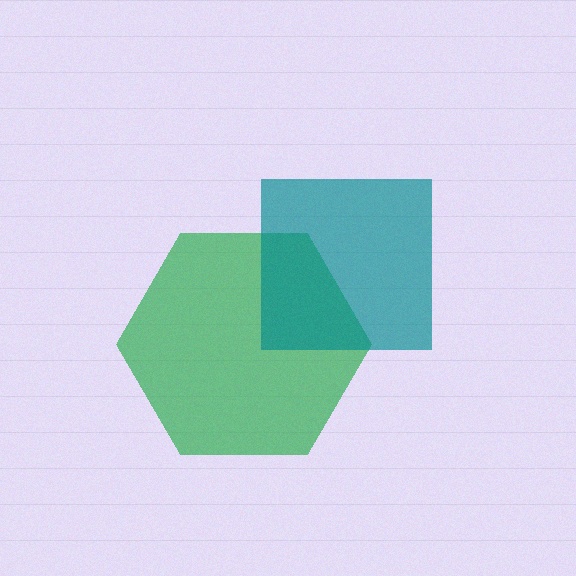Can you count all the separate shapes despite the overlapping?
Yes, there are 2 separate shapes.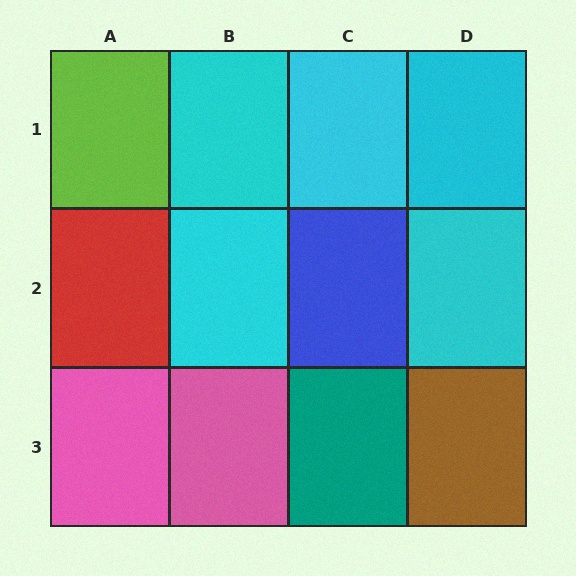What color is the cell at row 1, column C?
Cyan.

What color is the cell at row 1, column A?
Lime.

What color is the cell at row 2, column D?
Cyan.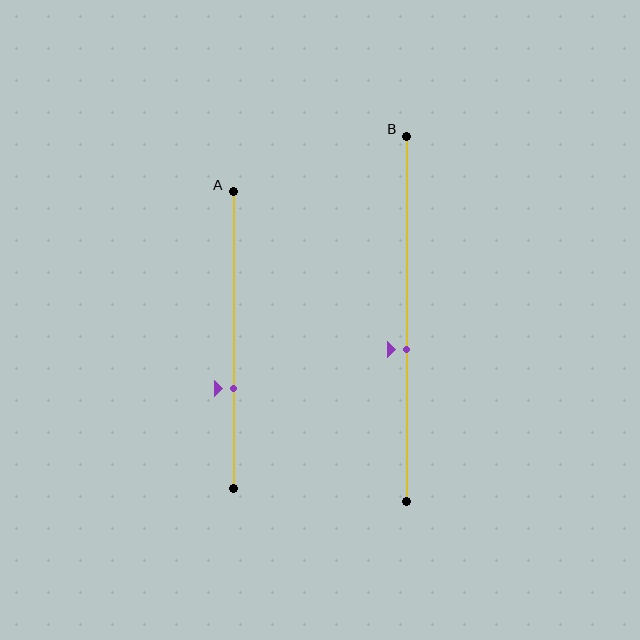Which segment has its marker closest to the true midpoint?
Segment B has its marker closest to the true midpoint.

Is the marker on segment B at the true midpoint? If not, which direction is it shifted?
No, the marker on segment B is shifted downward by about 8% of the segment length.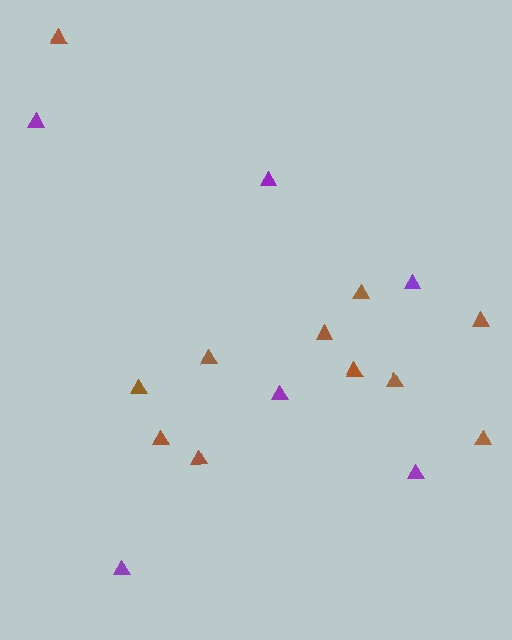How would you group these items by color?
There are 2 groups: one group of brown triangles (11) and one group of purple triangles (6).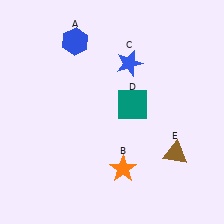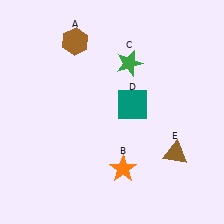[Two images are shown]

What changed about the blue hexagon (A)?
In Image 1, A is blue. In Image 2, it changed to brown.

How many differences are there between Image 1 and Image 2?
There are 2 differences between the two images.